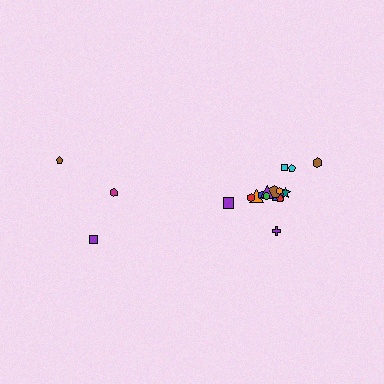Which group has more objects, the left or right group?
The right group.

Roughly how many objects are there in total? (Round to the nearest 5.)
Roughly 20 objects in total.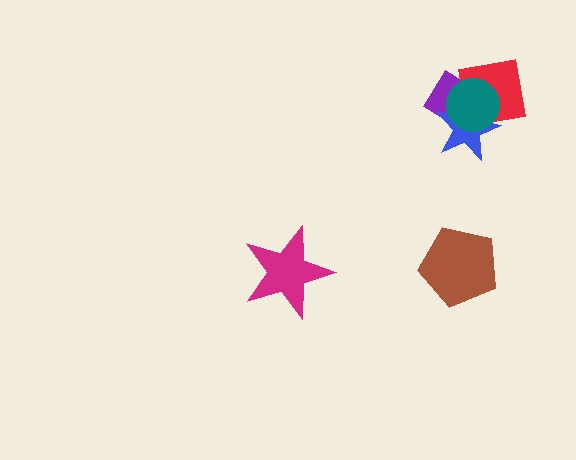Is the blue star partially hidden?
Yes, it is partially covered by another shape.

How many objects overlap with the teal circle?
3 objects overlap with the teal circle.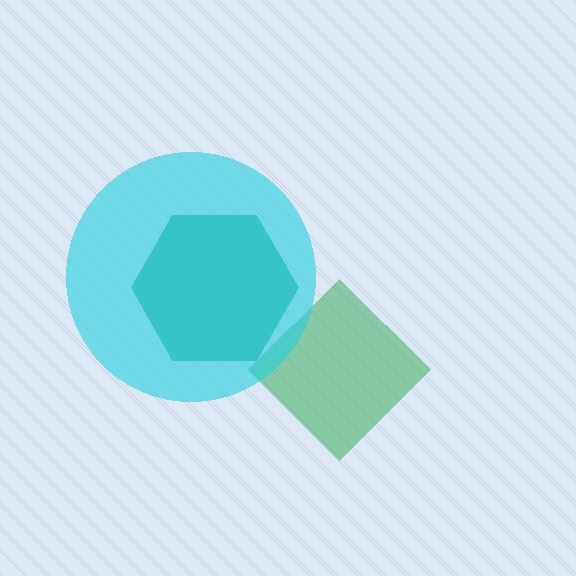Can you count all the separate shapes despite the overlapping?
Yes, there are 3 separate shapes.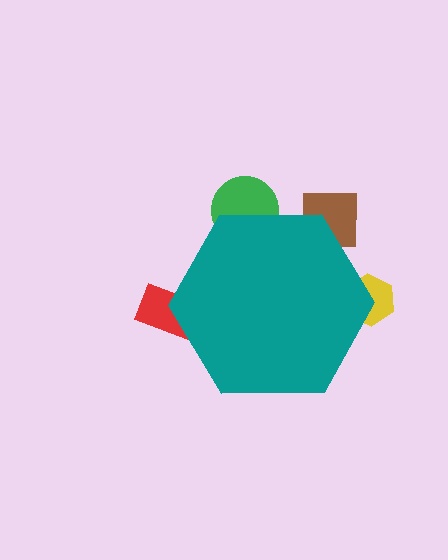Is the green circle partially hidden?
Yes, the green circle is partially hidden behind the teal hexagon.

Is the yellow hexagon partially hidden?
Yes, the yellow hexagon is partially hidden behind the teal hexagon.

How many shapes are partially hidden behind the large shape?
4 shapes are partially hidden.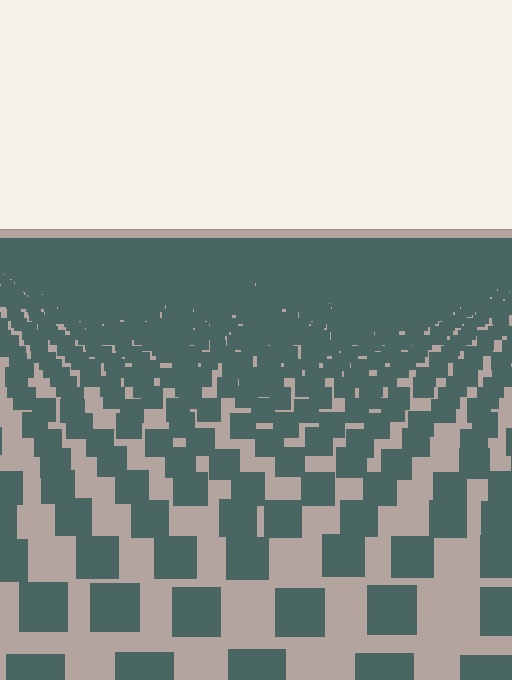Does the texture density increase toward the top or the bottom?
Density increases toward the top.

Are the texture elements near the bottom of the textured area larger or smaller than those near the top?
Larger. Near the bottom, elements are closer to the viewer and appear at a bigger on-screen size.